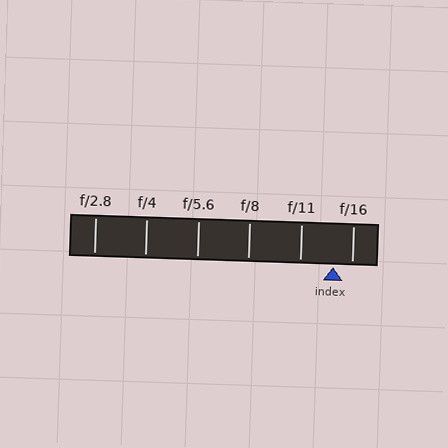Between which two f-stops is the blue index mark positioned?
The index mark is between f/11 and f/16.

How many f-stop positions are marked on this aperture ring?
There are 6 f-stop positions marked.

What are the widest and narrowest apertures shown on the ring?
The widest aperture shown is f/2.8 and the narrowest is f/16.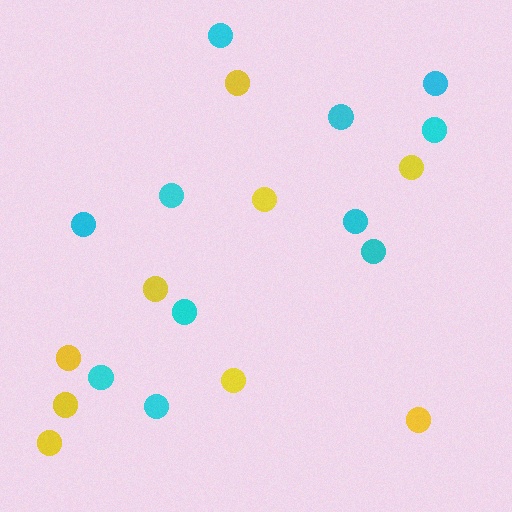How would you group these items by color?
There are 2 groups: one group of cyan circles (11) and one group of yellow circles (9).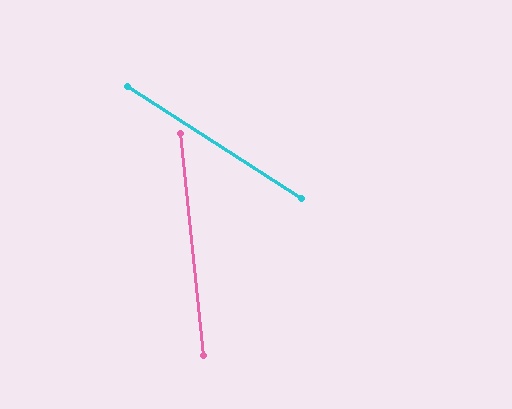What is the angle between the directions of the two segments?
Approximately 51 degrees.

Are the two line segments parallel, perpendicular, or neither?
Neither parallel nor perpendicular — they differ by about 51°.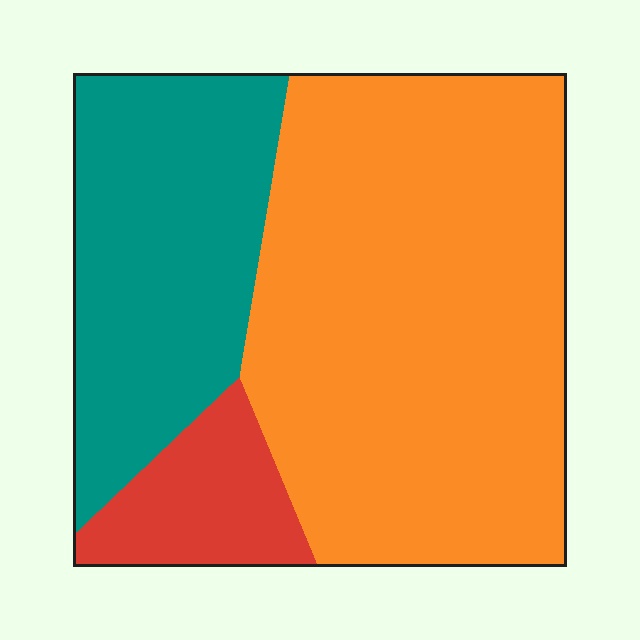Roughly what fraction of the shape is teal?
Teal covers around 30% of the shape.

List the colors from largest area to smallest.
From largest to smallest: orange, teal, red.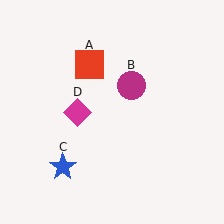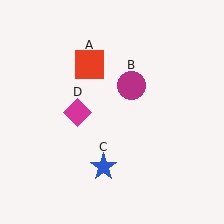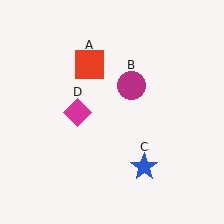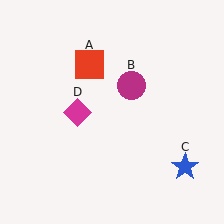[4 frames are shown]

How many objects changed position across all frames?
1 object changed position: blue star (object C).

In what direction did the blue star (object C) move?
The blue star (object C) moved right.